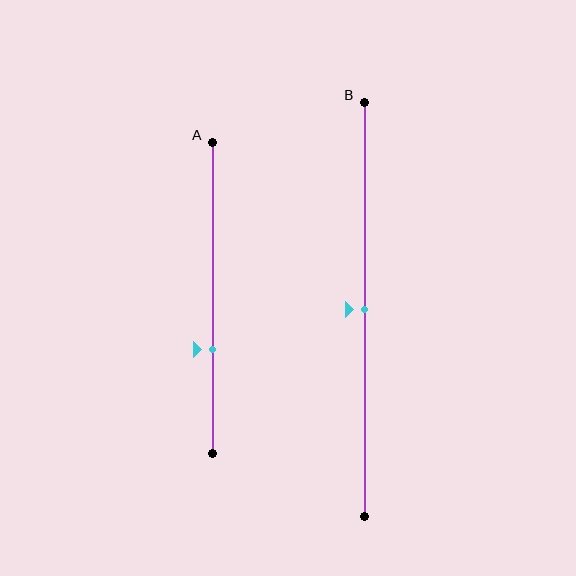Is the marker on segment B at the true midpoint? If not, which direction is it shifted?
Yes, the marker on segment B is at the true midpoint.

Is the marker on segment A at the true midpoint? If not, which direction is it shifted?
No, the marker on segment A is shifted downward by about 17% of the segment length.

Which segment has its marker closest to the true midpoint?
Segment B has its marker closest to the true midpoint.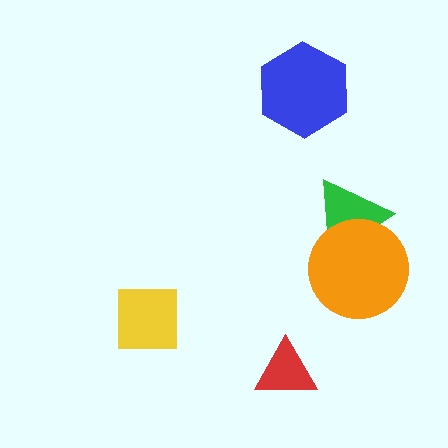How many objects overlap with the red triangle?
0 objects overlap with the red triangle.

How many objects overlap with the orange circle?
1 object overlaps with the orange circle.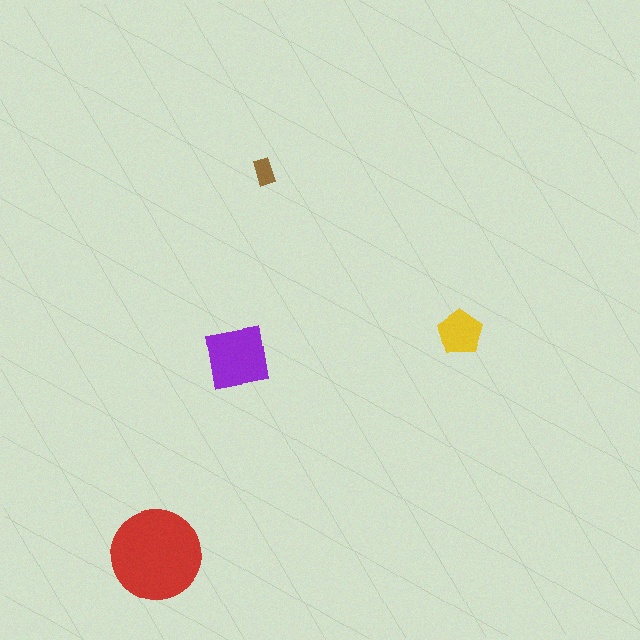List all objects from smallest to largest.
The brown rectangle, the yellow pentagon, the purple square, the red circle.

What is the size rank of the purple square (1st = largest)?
2nd.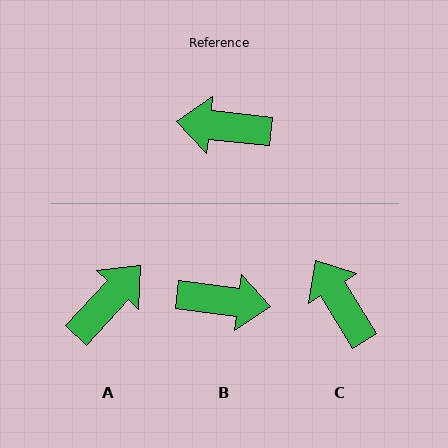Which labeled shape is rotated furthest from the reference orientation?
B, about 179 degrees away.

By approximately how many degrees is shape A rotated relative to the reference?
Approximately 127 degrees clockwise.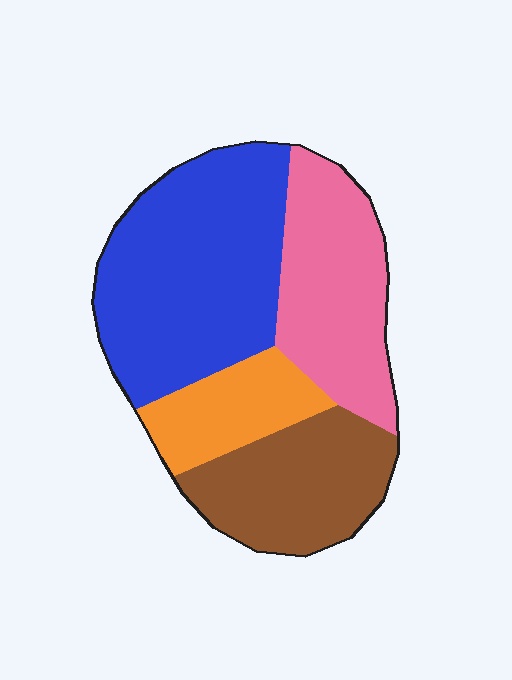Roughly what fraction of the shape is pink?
Pink takes up about one quarter (1/4) of the shape.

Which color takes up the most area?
Blue, at roughly 40%.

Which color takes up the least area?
Orange, at roughly 15%.